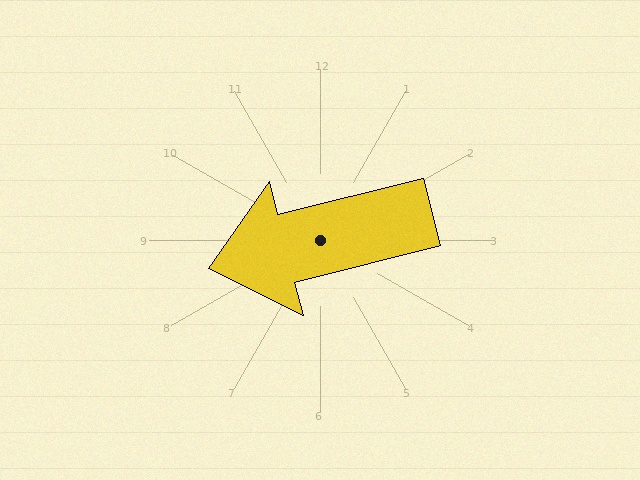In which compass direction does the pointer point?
West.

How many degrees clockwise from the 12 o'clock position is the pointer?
Approximately 256 degrees.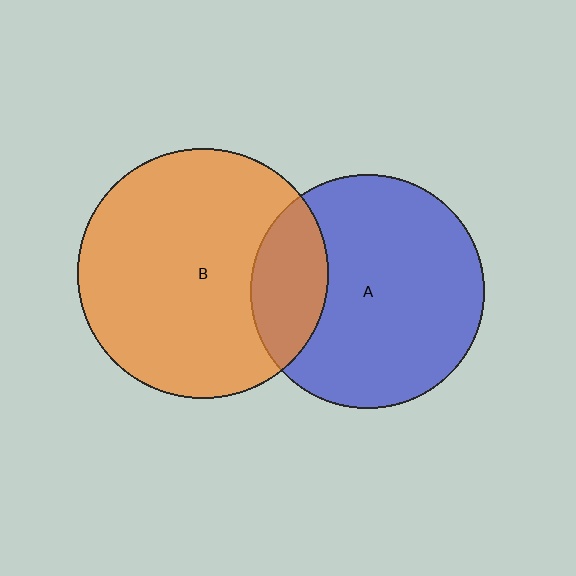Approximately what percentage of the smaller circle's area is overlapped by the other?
Approximately 20%.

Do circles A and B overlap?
Yes.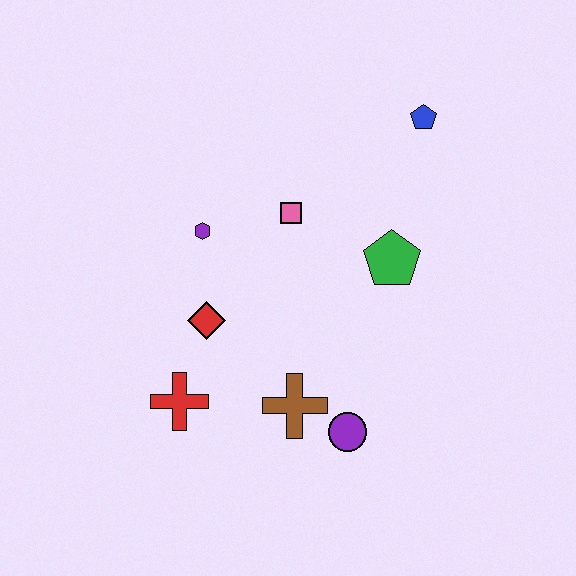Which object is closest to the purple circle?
The brown cross is closest to the purple circle.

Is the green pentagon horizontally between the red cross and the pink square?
No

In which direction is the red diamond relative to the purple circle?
The red diamond is to the left of the purple circle.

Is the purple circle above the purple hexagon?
No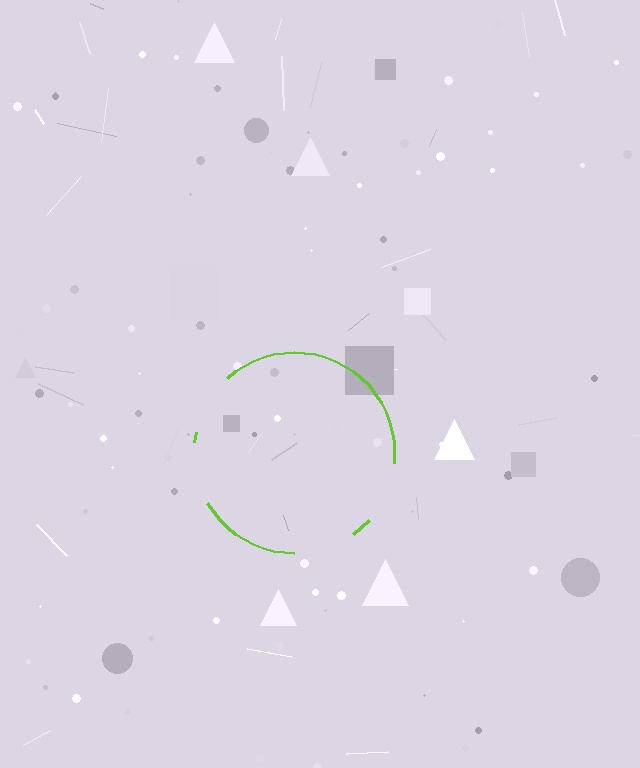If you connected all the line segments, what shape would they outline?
They would outline a circle.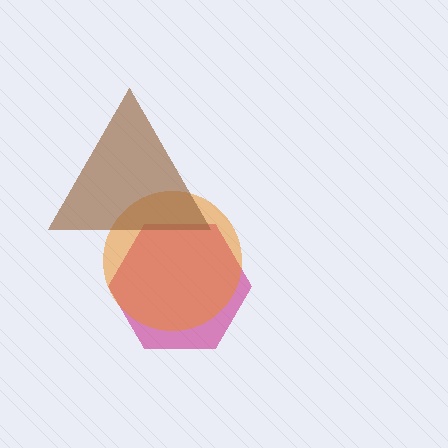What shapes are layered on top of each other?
The layered shapes are: a magenta hexagon, an orange circle, a brown triangle.